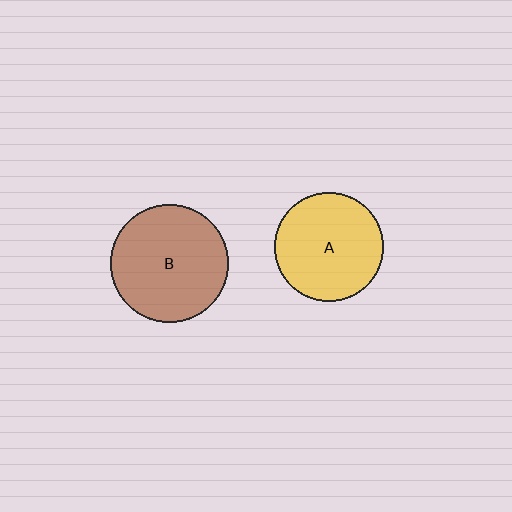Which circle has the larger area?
Circle B (brown).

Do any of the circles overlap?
No, none of the circles overlap.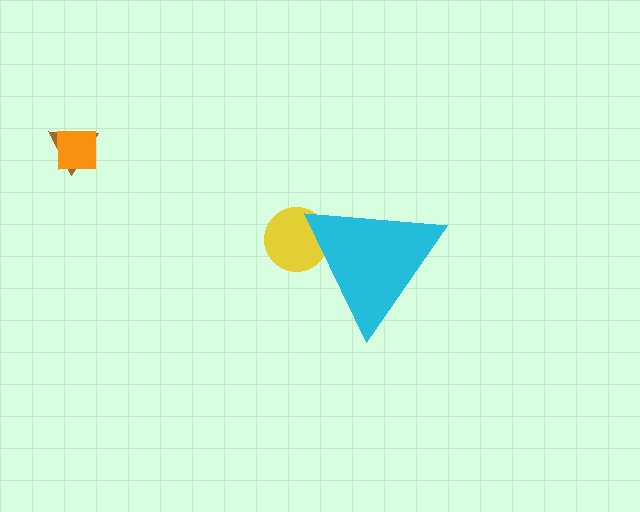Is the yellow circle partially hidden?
Yes, the yellow circle is partially hidden behind the cyan triangle.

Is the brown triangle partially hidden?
No, the brown triangle is fully visible.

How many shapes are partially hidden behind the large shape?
1 shape is partially hidden.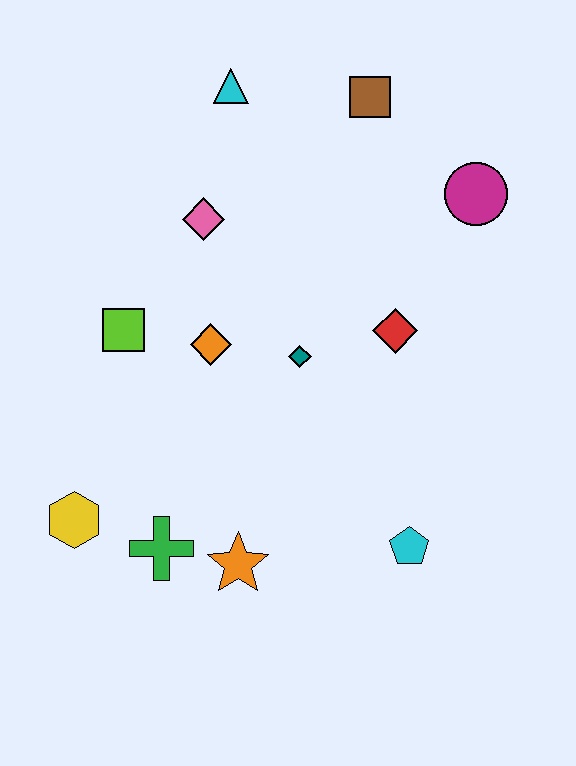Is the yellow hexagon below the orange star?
No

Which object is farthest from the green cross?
The brown square is farthest from the green cross.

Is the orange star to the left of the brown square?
Yes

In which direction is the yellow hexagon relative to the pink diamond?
The yellow hexagon is below the pink diamond.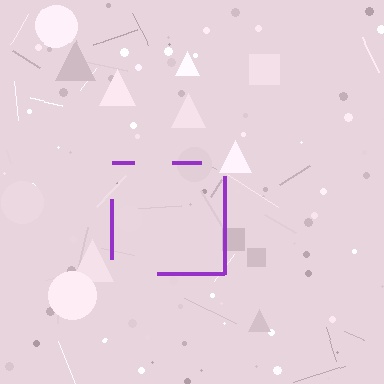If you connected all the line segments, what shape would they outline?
They would outline a square.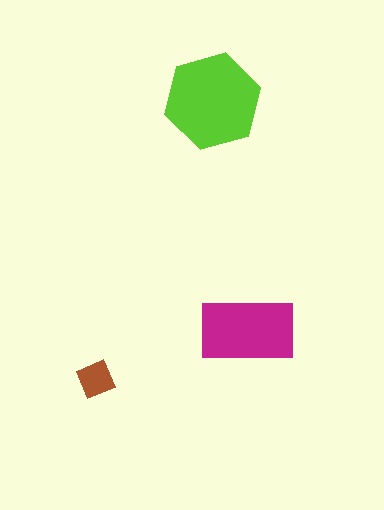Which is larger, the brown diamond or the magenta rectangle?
The magenta rectangle.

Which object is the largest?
The lime hexagon.